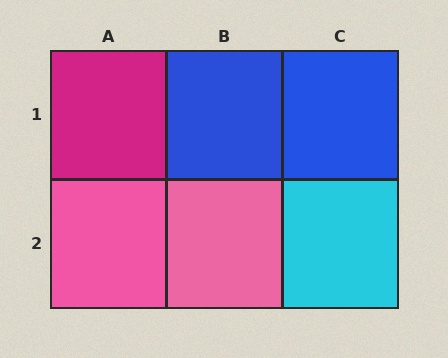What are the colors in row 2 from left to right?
Pink, pink, cyan.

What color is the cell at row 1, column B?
Blue.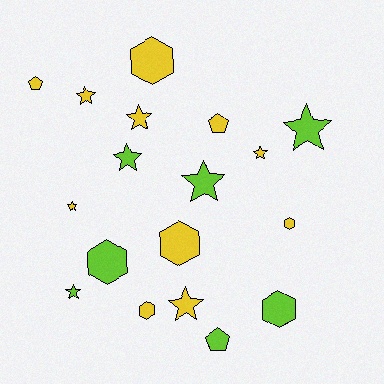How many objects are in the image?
There are 18 objects.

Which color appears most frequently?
Yellow, with 11 objects.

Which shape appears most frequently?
Star, with 9 objects.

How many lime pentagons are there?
There is 1 lime pentagon.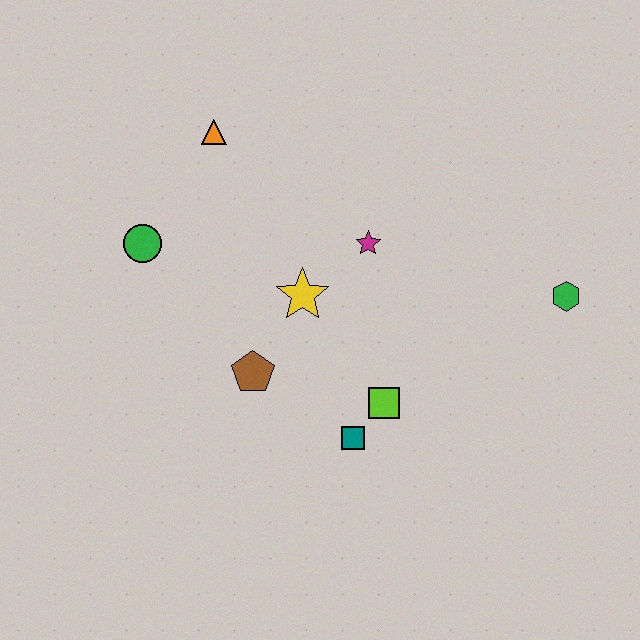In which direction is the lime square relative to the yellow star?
The lime square is below the yellow star.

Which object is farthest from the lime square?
The orange triangle is farthest from the lime square.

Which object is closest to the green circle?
The orange triangle is closest to the green circle.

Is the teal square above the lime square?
No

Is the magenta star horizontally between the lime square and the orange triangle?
Yes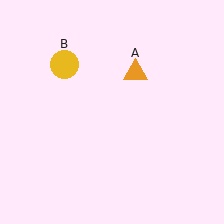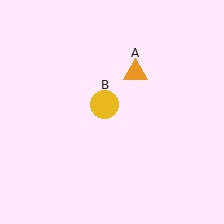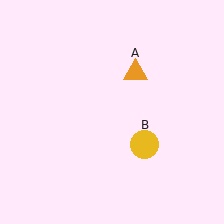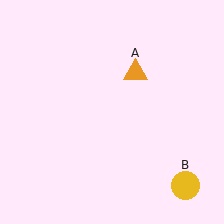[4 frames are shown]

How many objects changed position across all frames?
1 object changed position: yellow circle (object B).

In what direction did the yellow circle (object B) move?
The yellow circle (object B) moved down and to the right.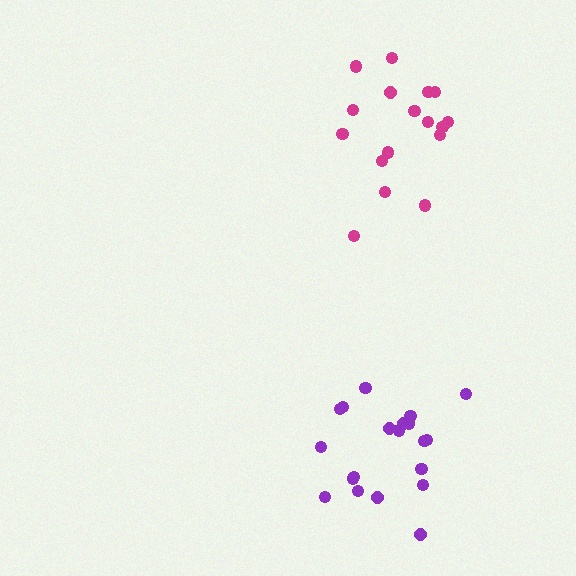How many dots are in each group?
Group 1: 20 dots, Group 2: 17 dots (37 total).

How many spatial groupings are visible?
There are 2 spatial groupings.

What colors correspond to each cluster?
The clusters are colored: purple, magenta.